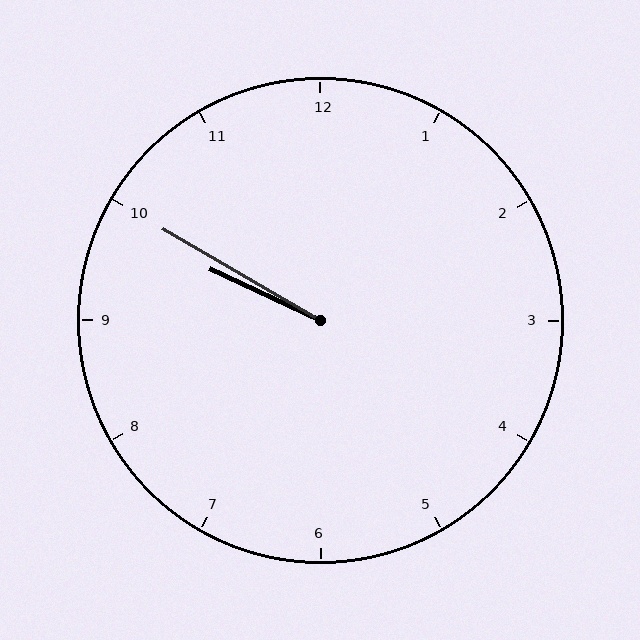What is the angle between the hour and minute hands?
Approximately 5 degrees.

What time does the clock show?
9:50.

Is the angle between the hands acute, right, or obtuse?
It is acute.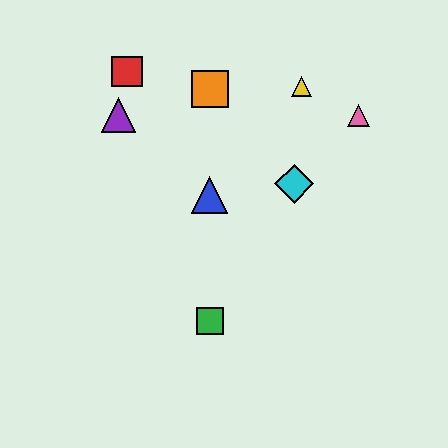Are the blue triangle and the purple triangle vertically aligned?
No, the blue triangle is at x≈210 and the purple triangle is at x≈118.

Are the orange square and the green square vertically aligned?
Yes, both are at x≈210.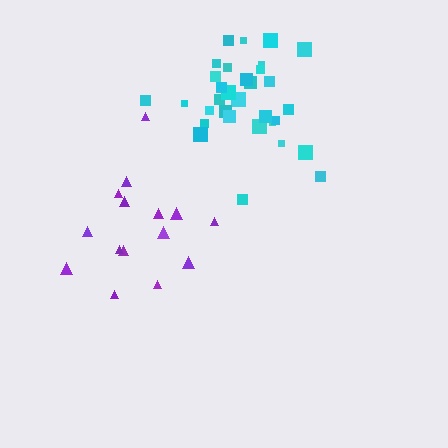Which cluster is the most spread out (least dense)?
Purple.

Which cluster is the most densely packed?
Cyan.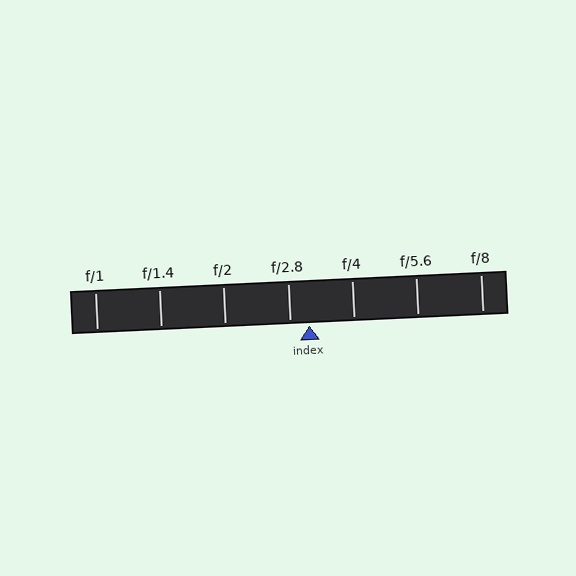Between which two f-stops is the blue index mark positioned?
The index mark is between f/2.8 and f/4.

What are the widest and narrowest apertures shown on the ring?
The widest aperture shown is f/1 and the narrowest is f/8.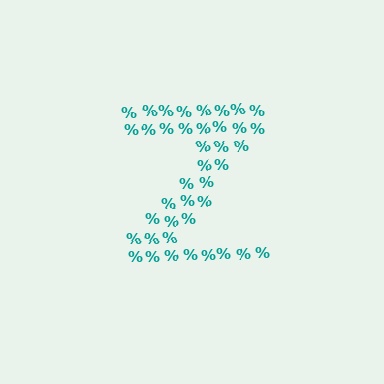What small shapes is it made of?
It is made of small percent signs.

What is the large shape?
The large shape is the letter Z.